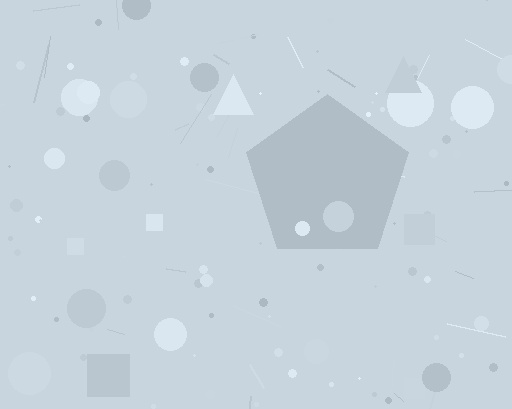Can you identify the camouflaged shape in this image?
The camouflaged shape is a pentagon.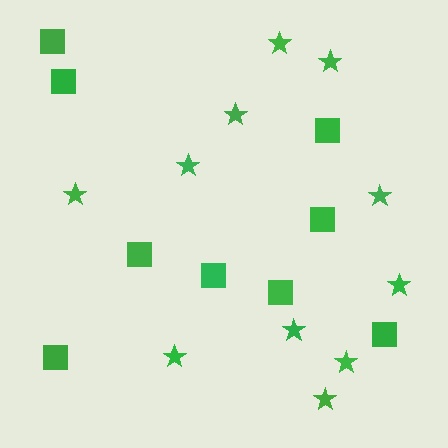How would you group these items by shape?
There are 2 groups: one group of stars (11) and one group of squares (9).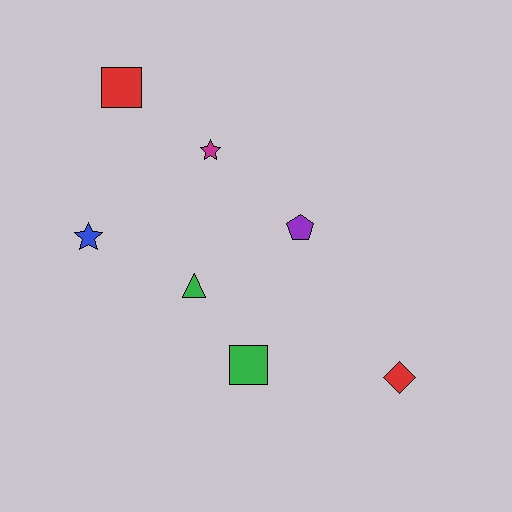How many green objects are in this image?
There are 2 green objects.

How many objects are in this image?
There are 7 objects.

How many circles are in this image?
There are no circles.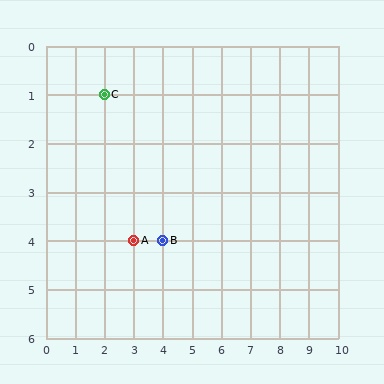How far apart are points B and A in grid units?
Points B and A are 1 column apart.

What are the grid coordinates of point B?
Point B is at grid coordinates (4, 4).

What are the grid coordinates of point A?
Point A is at grid coordinates (3, 4).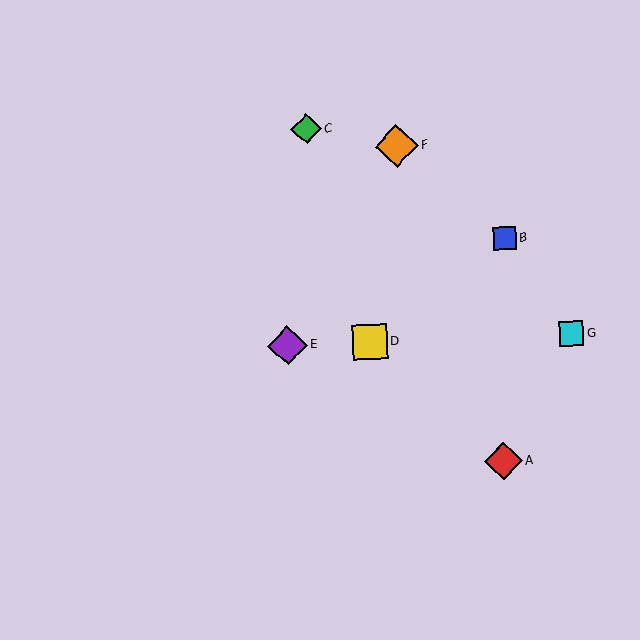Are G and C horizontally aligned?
No, G is at y≈334 and C is at y≈129.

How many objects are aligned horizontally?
3 objects (D, E, G) are aligned horizontally.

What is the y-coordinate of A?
Object A is at y≈461.